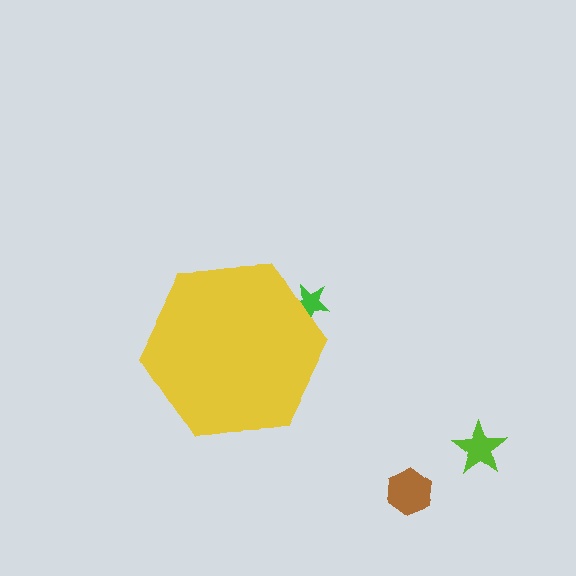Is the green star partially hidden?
Yes, the green star is partially hidden behind the yellow hexagon.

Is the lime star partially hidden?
No, the lime star is fully visible.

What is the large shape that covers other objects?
A yellow hexagon.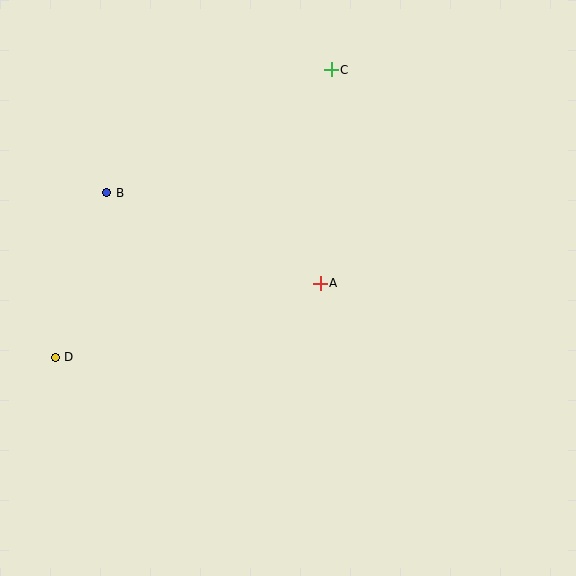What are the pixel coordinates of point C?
Point C is at (331, 70).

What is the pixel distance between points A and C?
The distance between A and C is 214 pixels.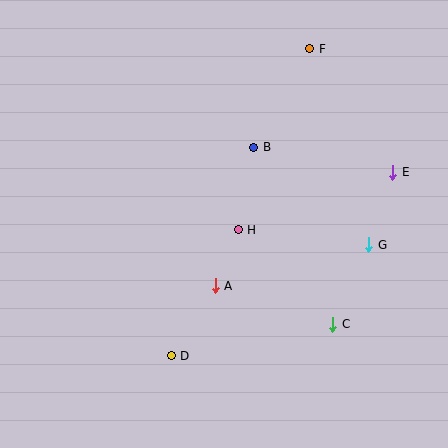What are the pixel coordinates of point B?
Point B is at (254, 147).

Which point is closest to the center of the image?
Point H at (238, 230) is closest to the center.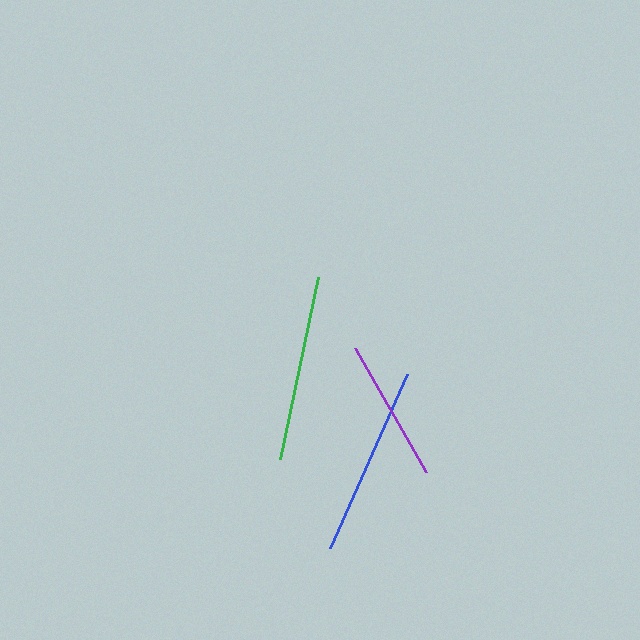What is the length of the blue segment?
The blue segment is approximately 190 pixels long.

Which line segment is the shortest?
The purple line is the shortest at approximately 143 pixels.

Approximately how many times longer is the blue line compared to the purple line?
The blue line is approximately 1.3 times the length of the purple line.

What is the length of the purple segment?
The purple segment is approximately 143 pixels long.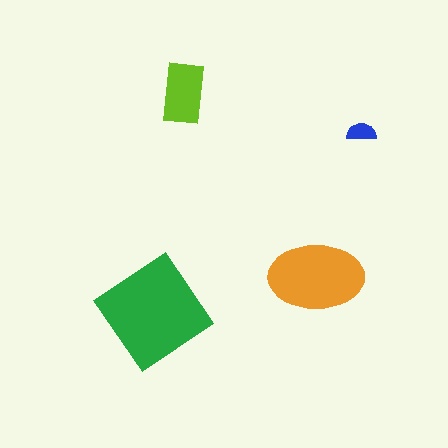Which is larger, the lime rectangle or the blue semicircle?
The lime rectangle.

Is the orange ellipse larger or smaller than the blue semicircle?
Larger.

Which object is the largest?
The green diamond.